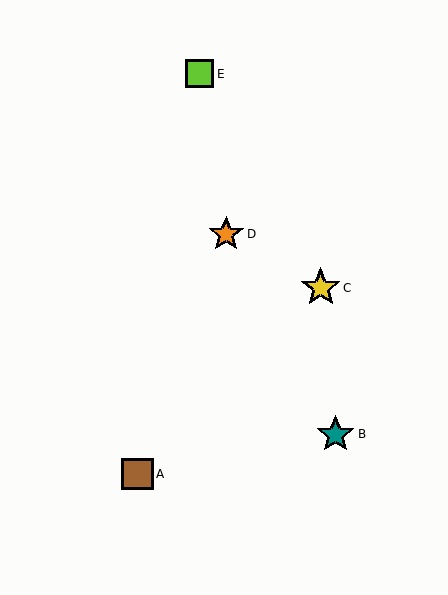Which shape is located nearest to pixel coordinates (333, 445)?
The teal star (labeled B) at (335, 434) is nearest to that location.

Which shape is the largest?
The yellow star (labeled C) is the largest.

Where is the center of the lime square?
The center of the lime square is at (199, 74).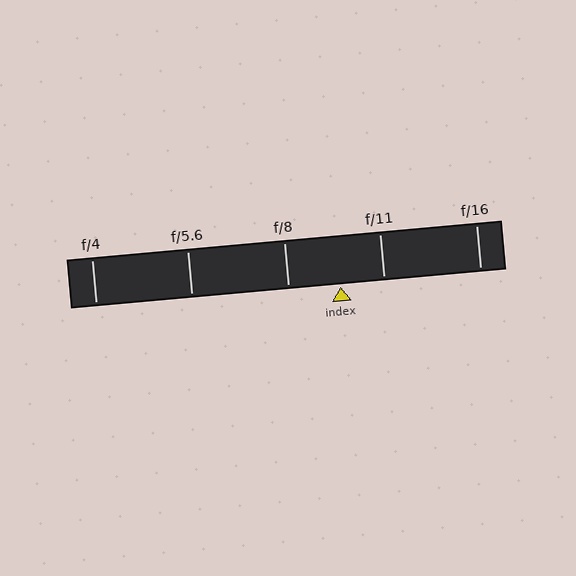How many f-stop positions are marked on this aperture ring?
There are 5 f-stop positions marked.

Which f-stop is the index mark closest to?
The index mark is closest to f/11.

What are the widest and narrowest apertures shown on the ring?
The widest aperture shown is f/4 and the narrowest is f/16.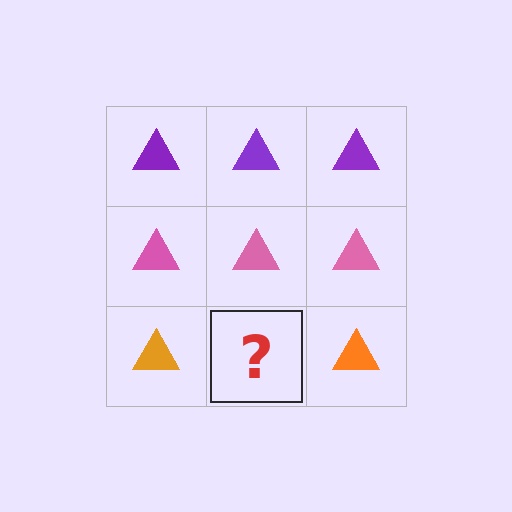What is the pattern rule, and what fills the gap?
The rule is that each row has a consistent color. The gap should be filled with an orange triangle.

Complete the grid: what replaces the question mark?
The question mark should be replaced with an orange triangle.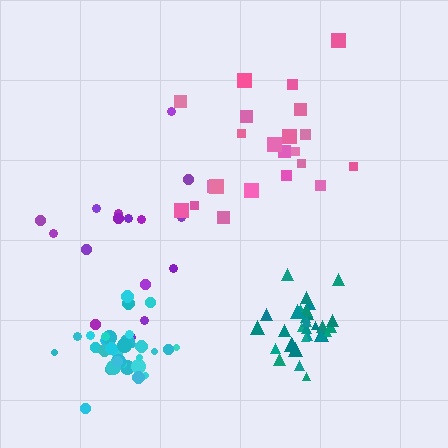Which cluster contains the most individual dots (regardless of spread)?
Cyan (33).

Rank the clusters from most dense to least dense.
teal, cyan, pink, purple.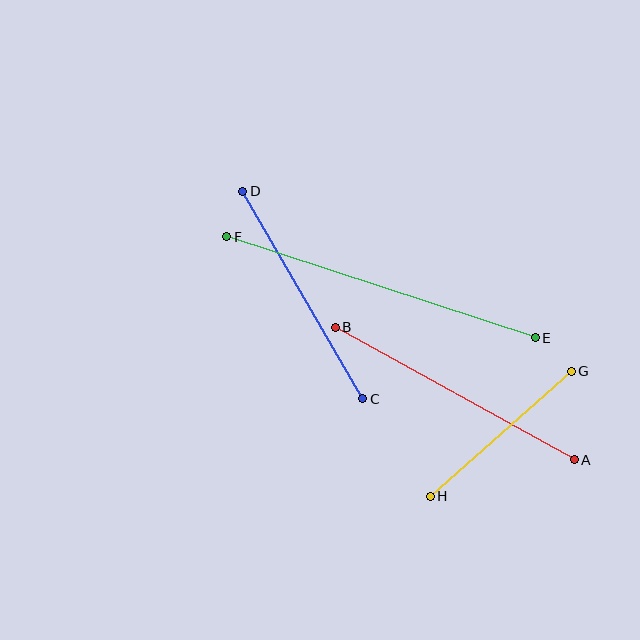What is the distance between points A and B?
The distance is approximately 274 pixels.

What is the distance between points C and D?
The distance is approximately 240 pixels.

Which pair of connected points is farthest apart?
Points E and F are farthest apart.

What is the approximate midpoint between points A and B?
The midpoint is at approximately (455, 393) pixels.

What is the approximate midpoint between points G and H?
The midpoint is at approximately (501, 434) pixels.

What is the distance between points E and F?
The distance is approximately 325 pixels.